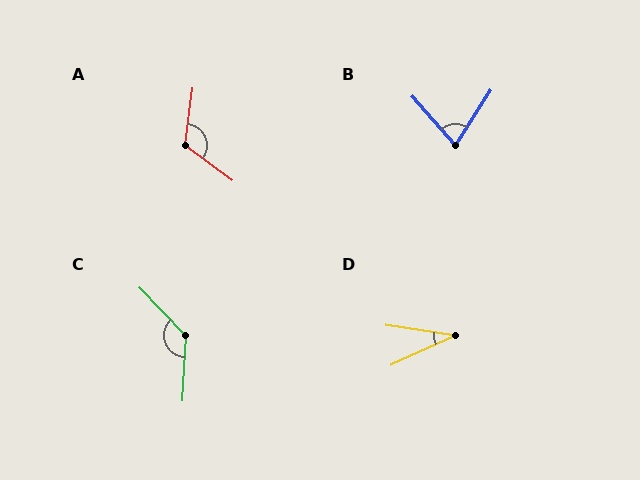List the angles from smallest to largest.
D (34°), B (74°), A (119°), C (133°).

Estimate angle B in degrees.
Approximately 74 degrees.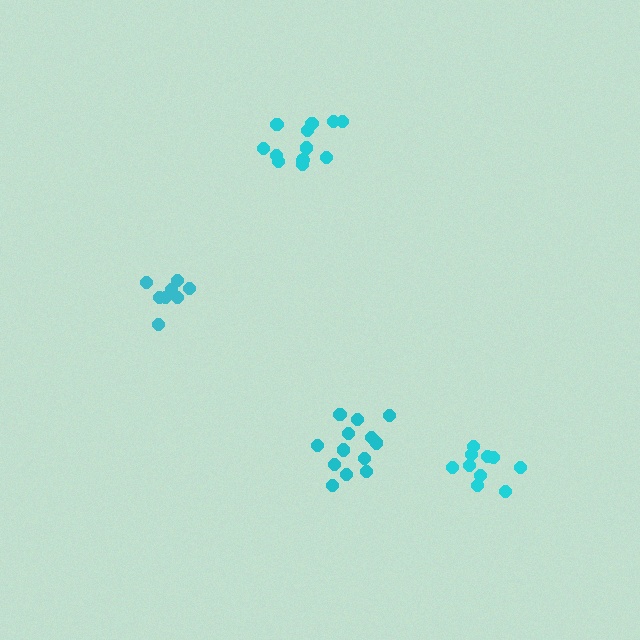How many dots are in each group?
Group 1: 10 dots, Group 2: 13 dots, Group 3: 12 dots, Group 4: 8 dots (43 total).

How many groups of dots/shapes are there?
There are 4 groups.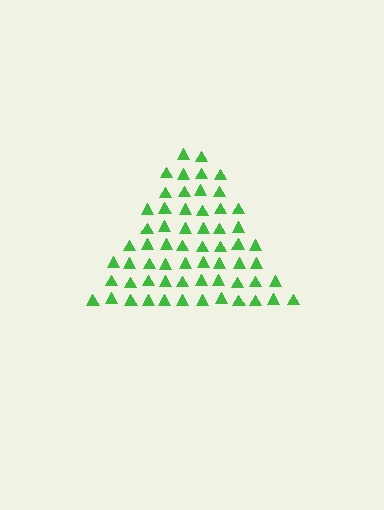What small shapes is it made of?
It is made of small triangles.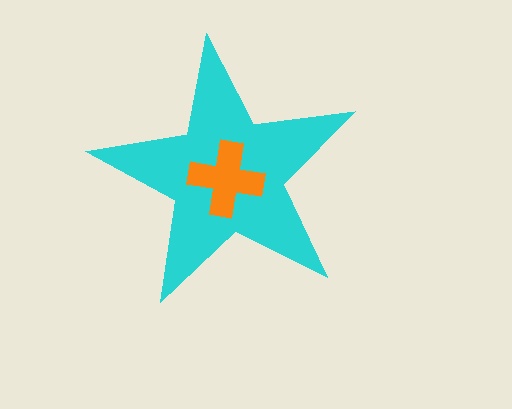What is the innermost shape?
The orange cross.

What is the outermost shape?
The cyan star.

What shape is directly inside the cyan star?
The orange cross.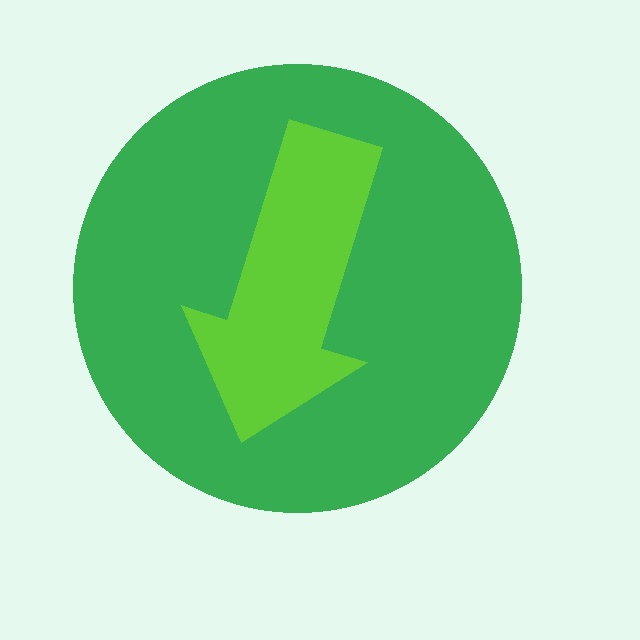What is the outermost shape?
The green circle.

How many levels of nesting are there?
2.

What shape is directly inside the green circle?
The lime arrow.